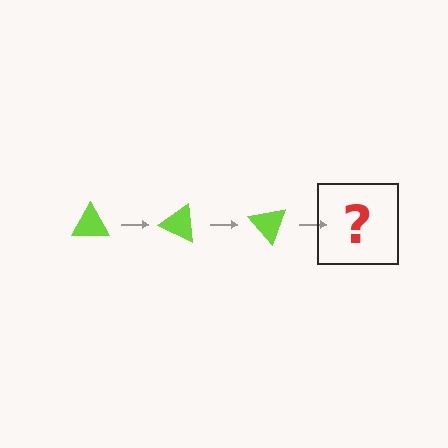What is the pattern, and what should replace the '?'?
The pattern is that the triangle rotates 25 degrees each step. The '?' should be a lime triangle rotated 75 degrees.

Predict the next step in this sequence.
The next step is a lime triangle rotated 75 degrees.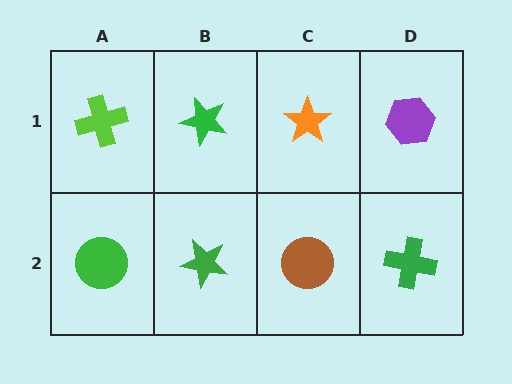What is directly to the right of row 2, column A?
A green star.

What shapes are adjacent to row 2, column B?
A green star (row 1, column B), a green circle (row 2, column A), a brown circle (row 2, column C).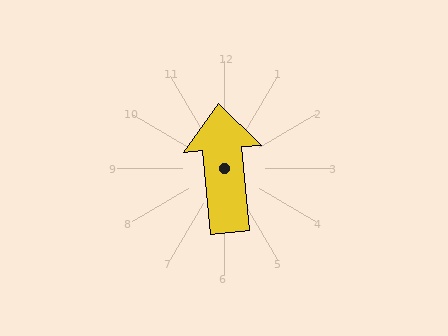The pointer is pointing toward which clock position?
Roughly 12 o'clock.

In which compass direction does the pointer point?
North.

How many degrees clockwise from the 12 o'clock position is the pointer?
Approximately 355 degrees.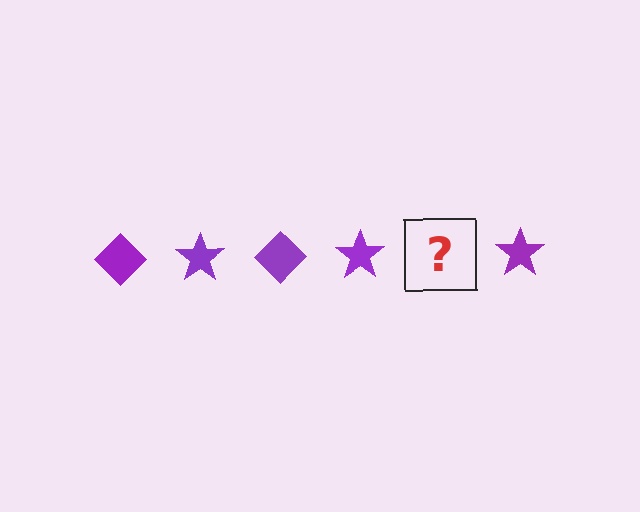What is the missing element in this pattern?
The missing element is a purple diamond.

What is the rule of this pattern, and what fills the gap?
The rule is that the pattern cycles through diamond, star shapes in purple. The gap should be filled with a purple diamond.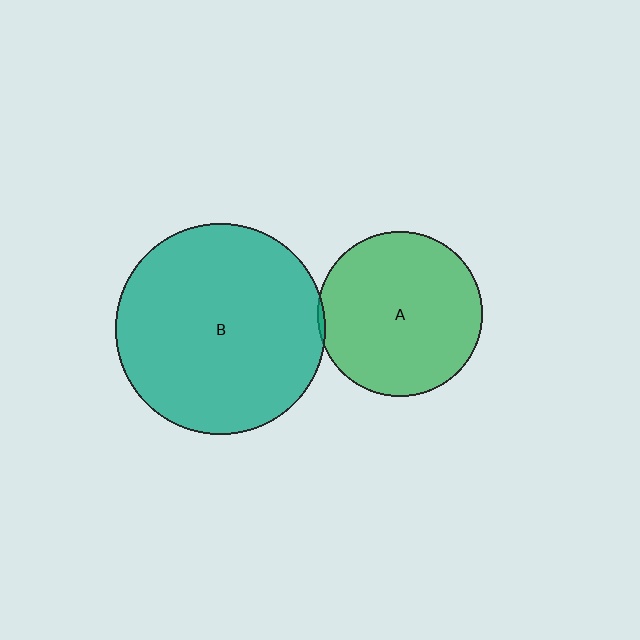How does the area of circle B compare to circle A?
Approximately 1.6 times.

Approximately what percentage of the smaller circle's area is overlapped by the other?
Approximately 5%.